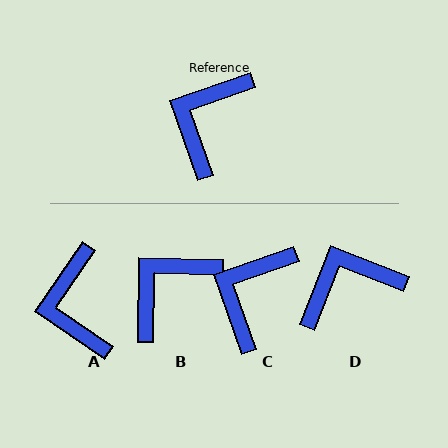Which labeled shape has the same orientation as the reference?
C.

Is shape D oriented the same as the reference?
No, it is off by about 41 degrees.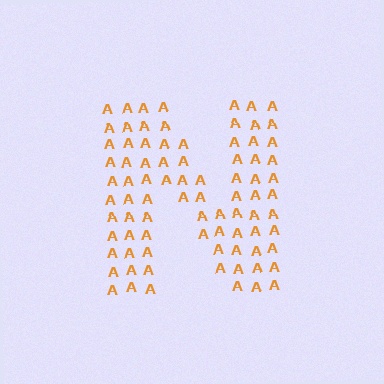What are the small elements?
The small elements are letter A's.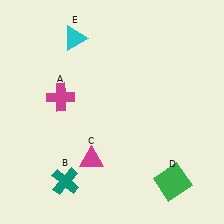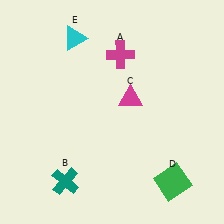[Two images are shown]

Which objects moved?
The objects that moved are: the magenta cross (A), the magenta triangle (C).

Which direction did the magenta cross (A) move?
The magenta cross (A) moved right.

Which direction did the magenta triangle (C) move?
The magenta triangle (C) moved up.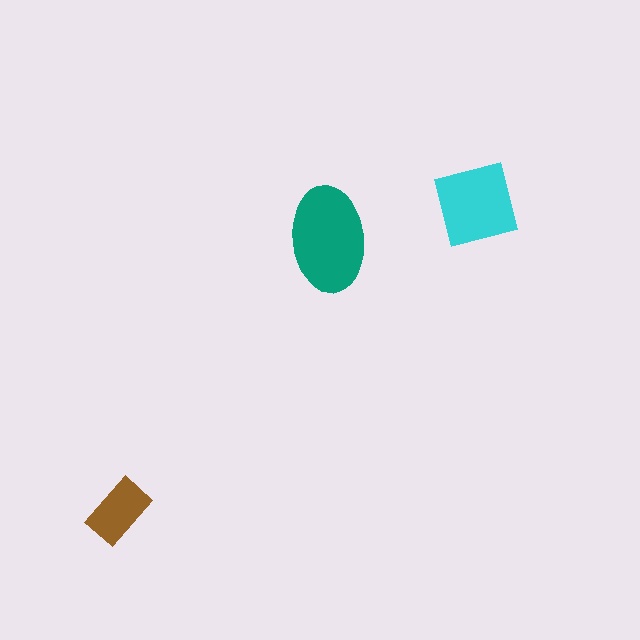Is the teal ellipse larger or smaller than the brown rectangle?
Larger.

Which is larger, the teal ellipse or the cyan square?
The teal ellipse.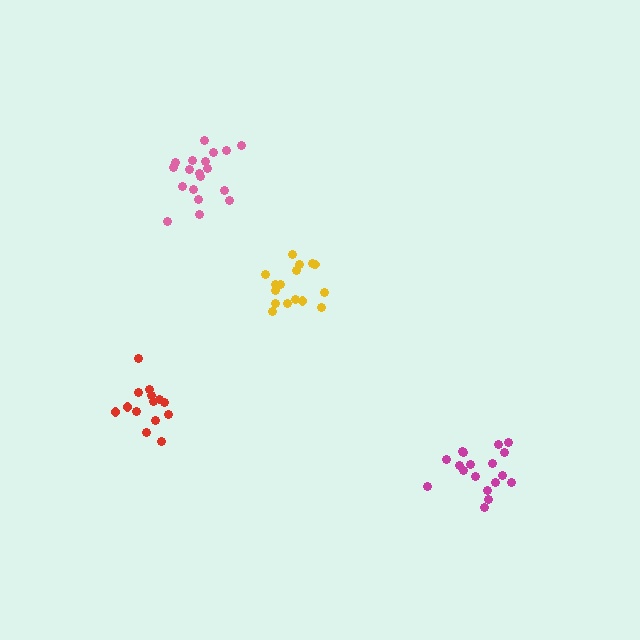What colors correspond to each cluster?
The clusters are colored: yellow, magenta, red, pink.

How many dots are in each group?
Group 1: 16 dots, Group 2: 18 dots, Group 3: 14 dots, Group 4: 19 dots (67 total).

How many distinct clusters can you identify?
There are 4 distinct clusters.